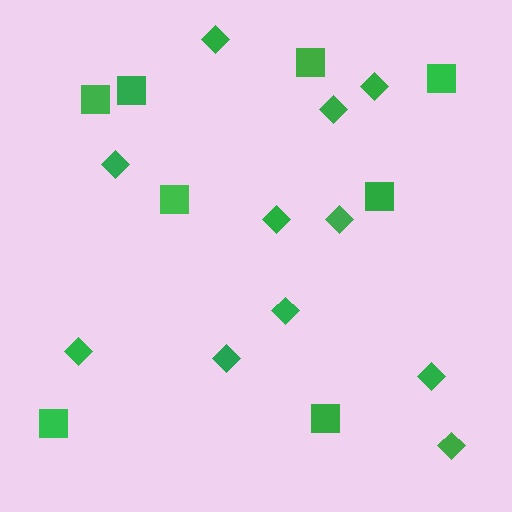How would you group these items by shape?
There are 2 groups: one group of diamonds (11) and one group of squares (8).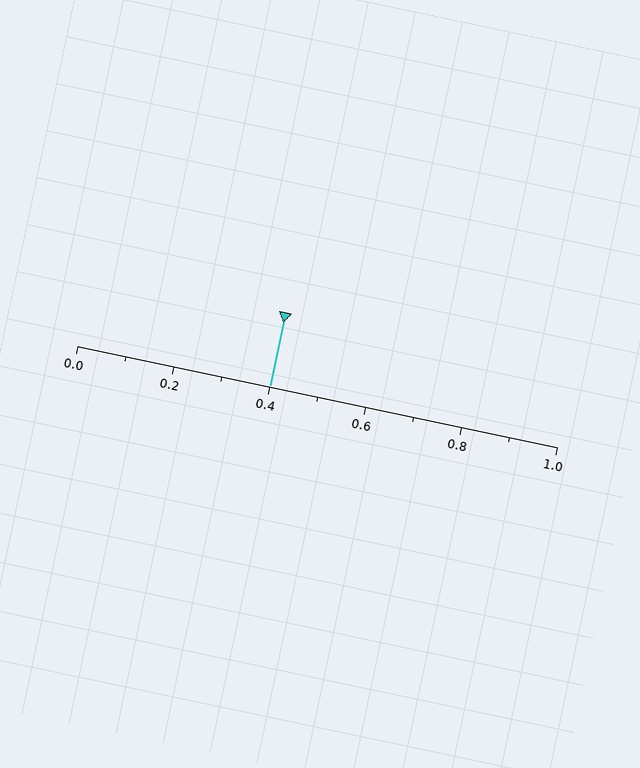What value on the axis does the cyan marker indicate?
The marker indicates approximately 0.4.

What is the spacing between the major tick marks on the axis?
The major ticks are spaced 0.2 apart.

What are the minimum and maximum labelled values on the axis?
The axis runs from 0.0 to 1.0.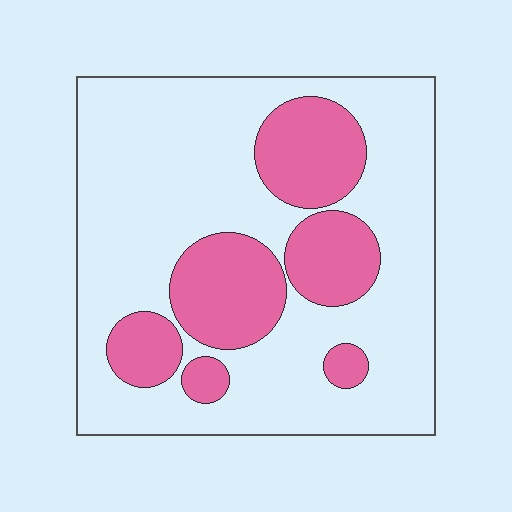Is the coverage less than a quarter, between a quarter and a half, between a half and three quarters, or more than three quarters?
Between a quarter and a half.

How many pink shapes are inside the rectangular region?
6.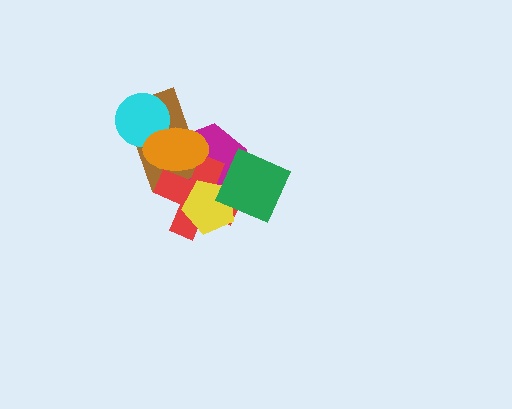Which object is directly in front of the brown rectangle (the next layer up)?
The red cross is directly in front of the brown rectangle.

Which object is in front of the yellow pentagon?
The green square is in front of the yellow pentagon.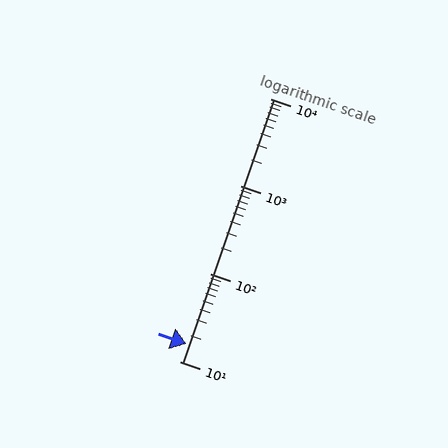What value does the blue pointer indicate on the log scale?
The pointer indicates approximately 16.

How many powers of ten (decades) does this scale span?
The scale spans 3 decades, from 10 to 10000.